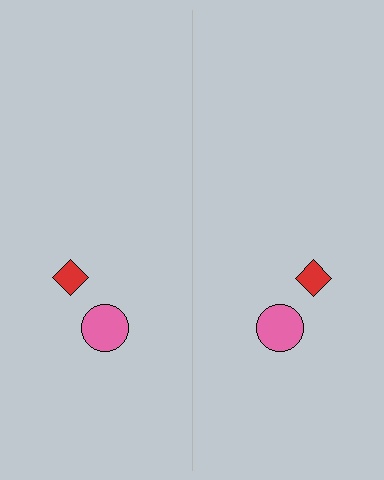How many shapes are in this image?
There are 4 shapes in this image.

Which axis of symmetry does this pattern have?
The pattern has a vertical axis of symmetry running through the center of the image.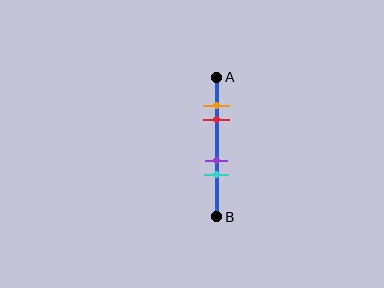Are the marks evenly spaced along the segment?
No, the marks are not evenly spaced.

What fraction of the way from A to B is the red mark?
The red mark is approximately 30% (0.3) of the way from A to B.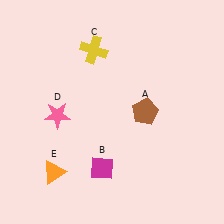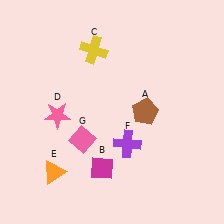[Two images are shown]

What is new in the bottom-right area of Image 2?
A purple cross (F) was added in the bottom-right area of Image 2.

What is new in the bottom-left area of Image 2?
A pink diamond (G) was added in the bottom-left area of Image 2.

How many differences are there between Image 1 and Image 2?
There are 2 differences between the two images.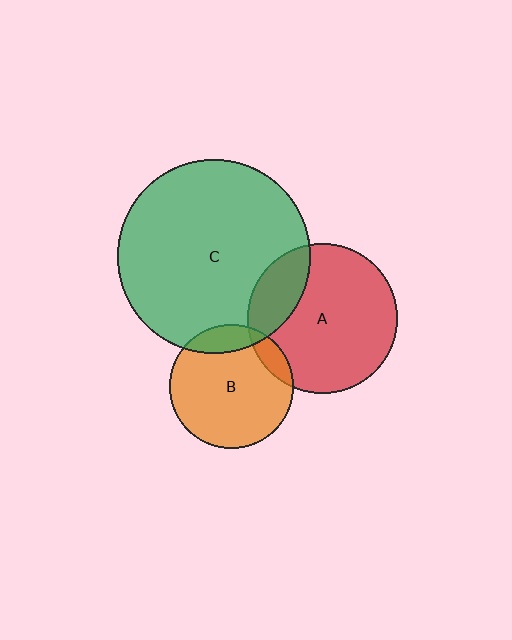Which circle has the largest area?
Circle C (green).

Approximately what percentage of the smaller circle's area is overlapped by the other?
Approximately 20%.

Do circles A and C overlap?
Yes.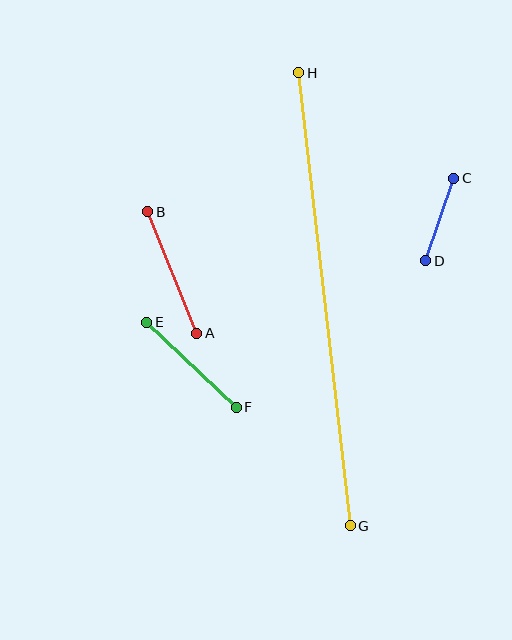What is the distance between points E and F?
The distance is approximately 123 pixels.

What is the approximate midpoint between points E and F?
The midpoint is at approximately (191, 365) pixels.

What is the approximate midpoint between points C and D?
The midpoint is at approximately (440, 220) pixels.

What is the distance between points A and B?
The distance is approximately 131 pixels.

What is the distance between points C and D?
The distance is approximately 87 pixels.